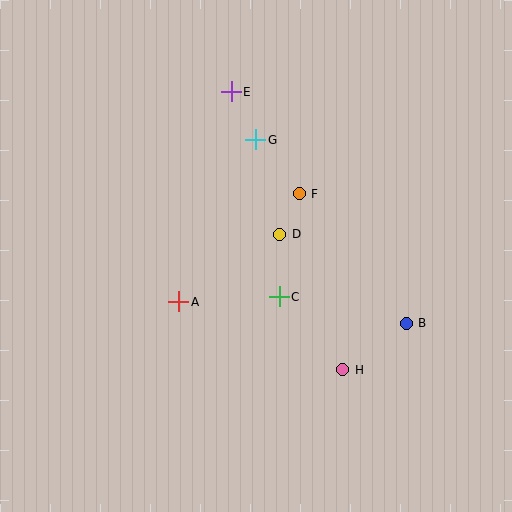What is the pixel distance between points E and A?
The distance between E and A is 216 pixels.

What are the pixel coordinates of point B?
Point B is at (406, 323).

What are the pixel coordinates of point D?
Point D is at (280, 234).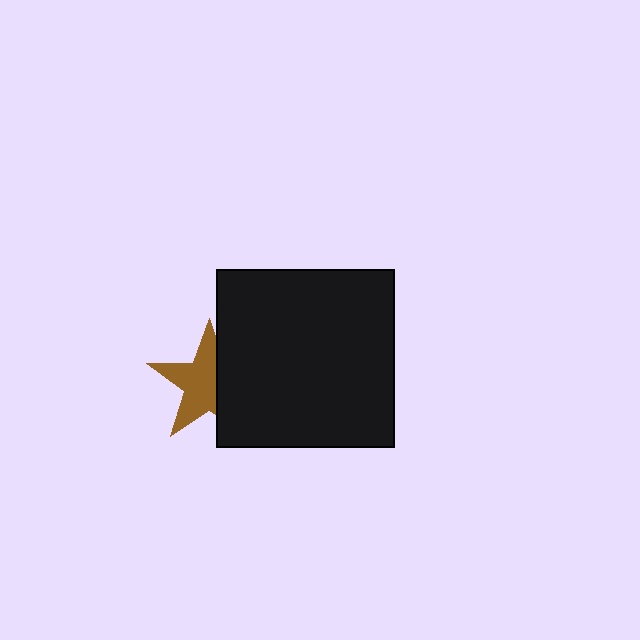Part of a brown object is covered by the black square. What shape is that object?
It is a star.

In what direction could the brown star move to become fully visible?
The brown star could move left. That would shift it out from behind the black square entirely.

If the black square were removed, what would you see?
You would see the complete brown star.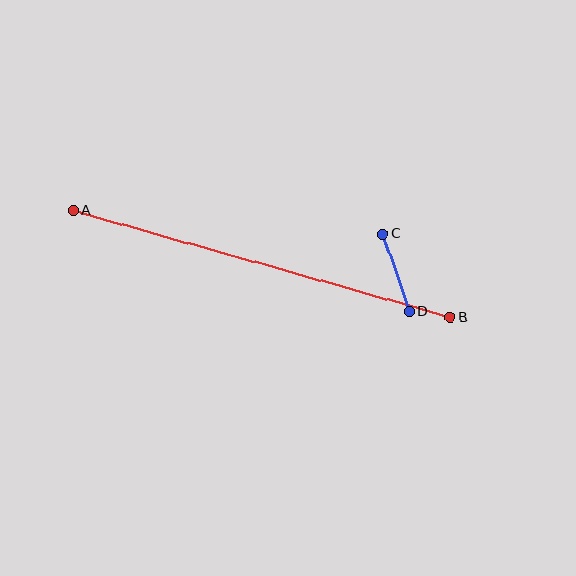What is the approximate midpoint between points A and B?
The midpoint is at approximately (262, 264) pixels.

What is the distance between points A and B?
The distance is approximately 392 pixels.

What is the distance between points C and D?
The distance is approximately 82 pixels.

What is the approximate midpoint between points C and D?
The midpoint is at approximately (396, 273) pixels.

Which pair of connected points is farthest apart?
Points A and B are farthest apart.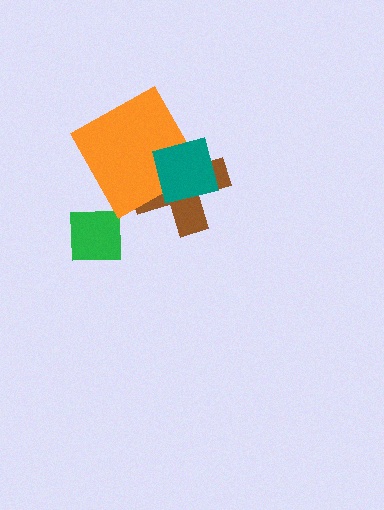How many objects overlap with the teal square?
2 objects overlap with the teal square.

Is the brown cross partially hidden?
Yes, it is partially covered by another shape.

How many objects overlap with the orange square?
2 objects overlap with the orange square.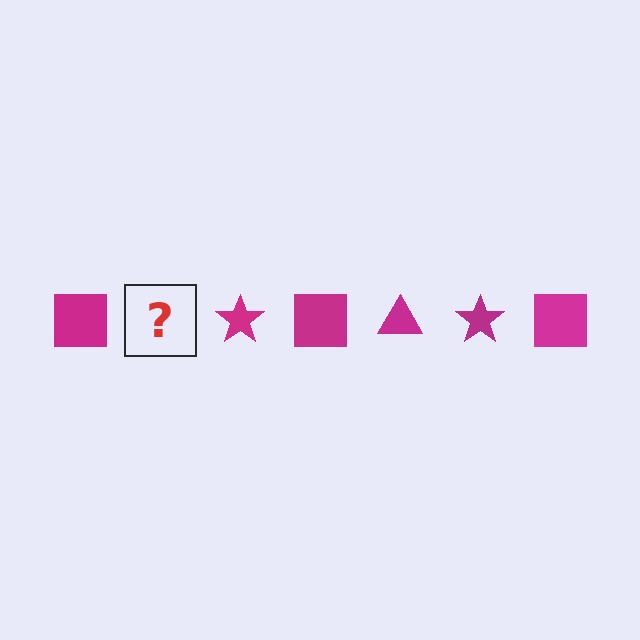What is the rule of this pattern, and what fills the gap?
The rule is that the pattern cycles through square, triangle, star shapes in magenta. The gap should be filled with a magenta triangle.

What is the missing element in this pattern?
The missing element is a magenta triangle.